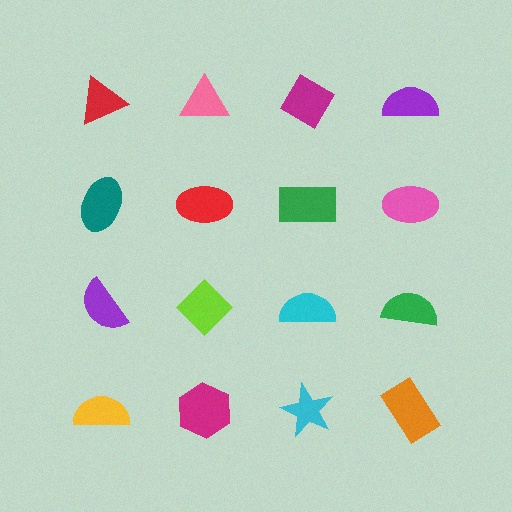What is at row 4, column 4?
An orange rectangle.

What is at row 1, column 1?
A red triangle.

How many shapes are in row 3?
4 shapes.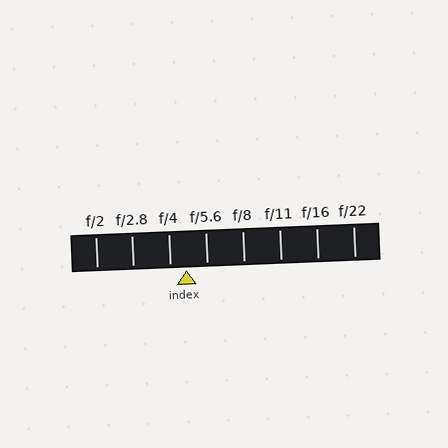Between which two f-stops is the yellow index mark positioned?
The index mark is between f/4 and f/5.6.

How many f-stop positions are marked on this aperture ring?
There are 8 f-stop positions marked.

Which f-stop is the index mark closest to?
The index mark is closest to f/4.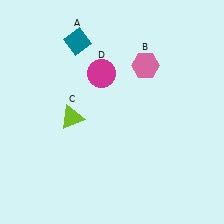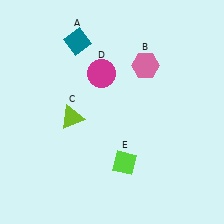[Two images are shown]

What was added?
A lime diamond (E) was added in Image 2.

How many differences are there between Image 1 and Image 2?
There is 1 difference between the two images.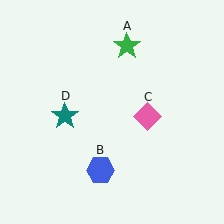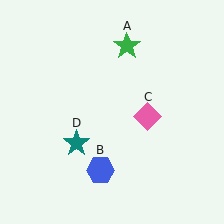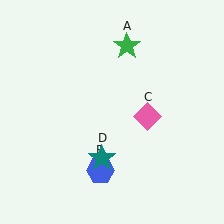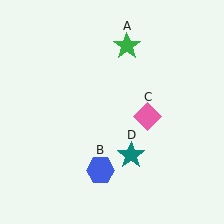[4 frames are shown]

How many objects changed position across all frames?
1 object changed position: teal star (object D).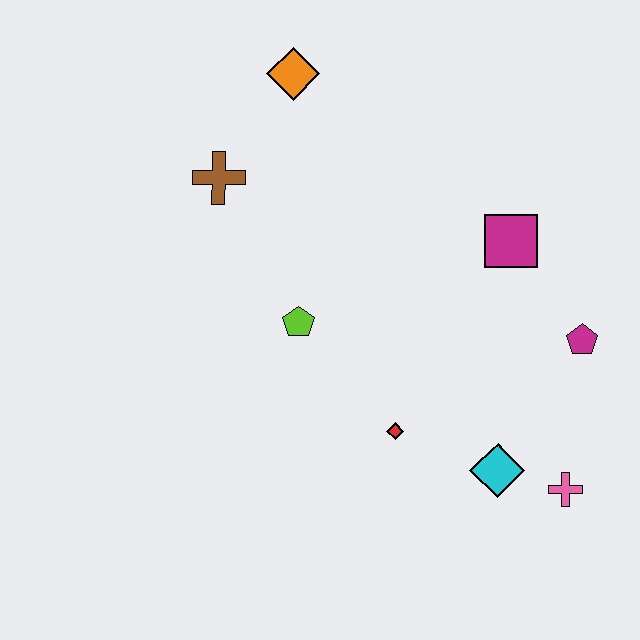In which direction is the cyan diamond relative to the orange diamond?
The cyan diamond is below the orange diamond.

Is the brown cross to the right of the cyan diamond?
No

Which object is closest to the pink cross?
The cyan diamond is closest to the pink cross.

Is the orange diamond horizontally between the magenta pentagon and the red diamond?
No